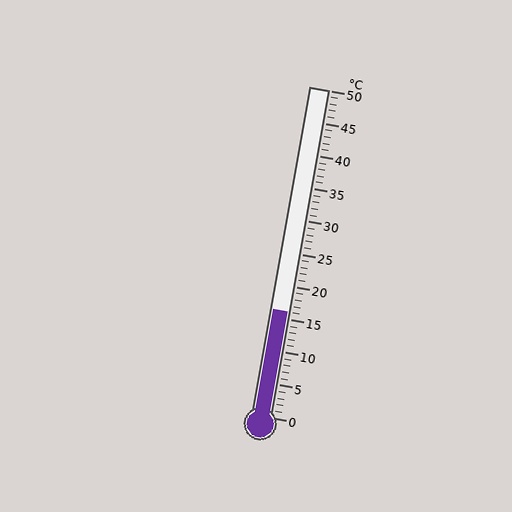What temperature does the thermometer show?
The thermometer shows approximately 16°C.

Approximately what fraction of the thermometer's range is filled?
The thermometer is filled to approximately 30% of its range.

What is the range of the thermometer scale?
The thermometer scale ranges from 0°C to 50°C.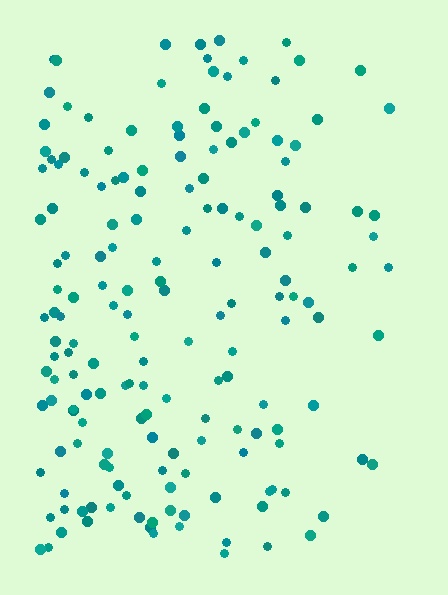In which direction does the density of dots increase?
From right to left, with the left side densest.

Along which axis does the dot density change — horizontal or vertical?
Horizontal.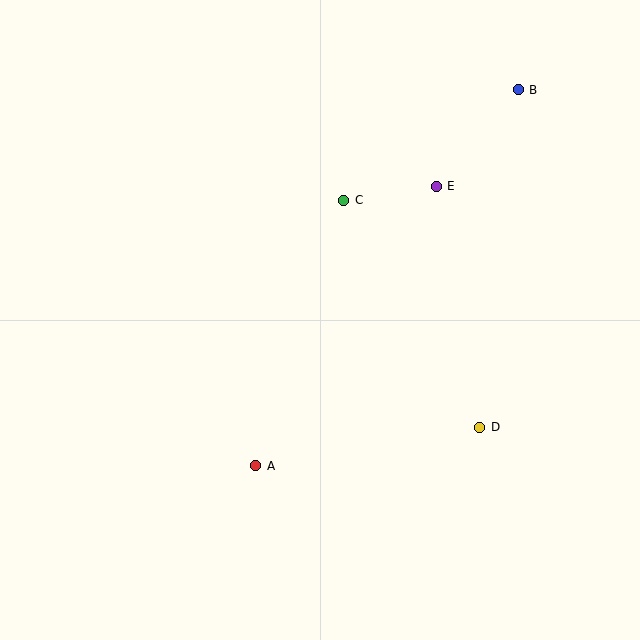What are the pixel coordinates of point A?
Point A is at (256, 466).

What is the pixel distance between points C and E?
The distance between C and E is 94 pixels.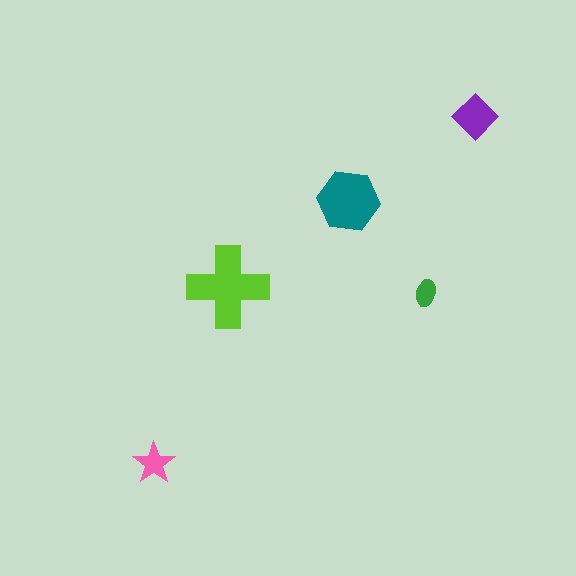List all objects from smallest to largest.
The green ellipse, the pink star, the purple diamond, the teal hexagon, the lime cross.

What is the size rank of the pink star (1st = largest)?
4th.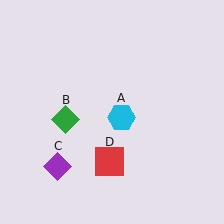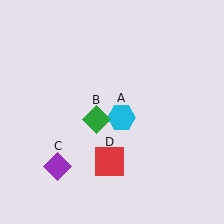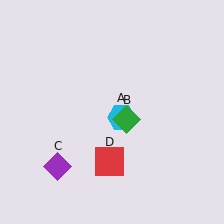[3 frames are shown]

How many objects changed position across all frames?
1 object changed position: green diamond (object B).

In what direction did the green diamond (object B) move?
The green diamond (object B) moved right.